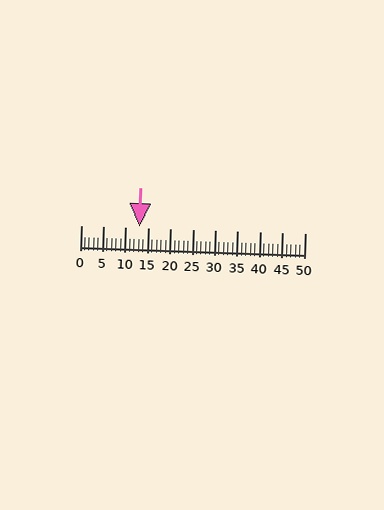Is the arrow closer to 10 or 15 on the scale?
The arrow is closer to 15.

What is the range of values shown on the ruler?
The ruler shows values from 0 to 50.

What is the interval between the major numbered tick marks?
The major tick marks are spaced 5 units apart.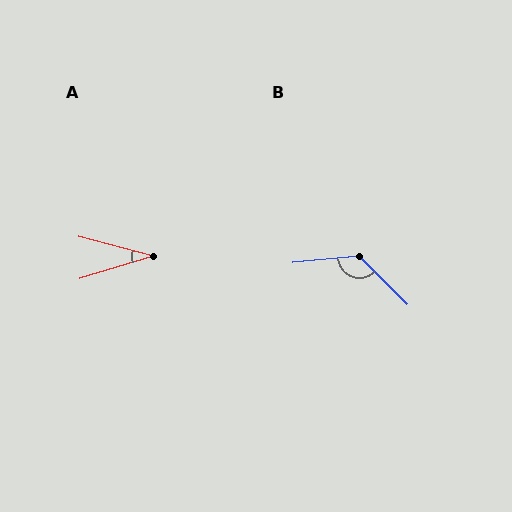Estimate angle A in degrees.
Approximately 31 degrees.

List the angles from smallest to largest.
A (31°), B (129°).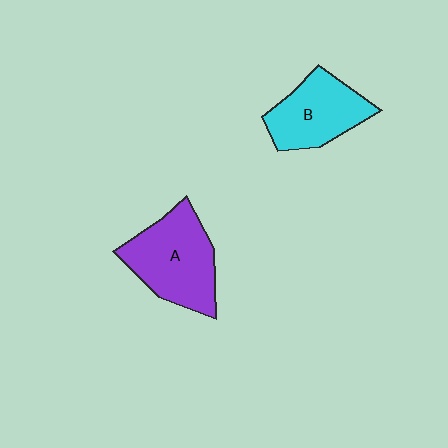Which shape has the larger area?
Shape A (purple).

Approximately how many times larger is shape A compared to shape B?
Approximately 1.2 times.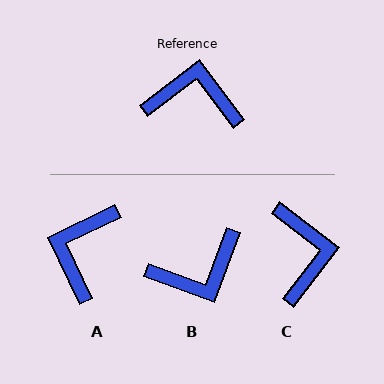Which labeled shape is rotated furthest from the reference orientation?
B, about 147 degrees away.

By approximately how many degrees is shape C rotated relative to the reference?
Approximately 75 degrees clockwise.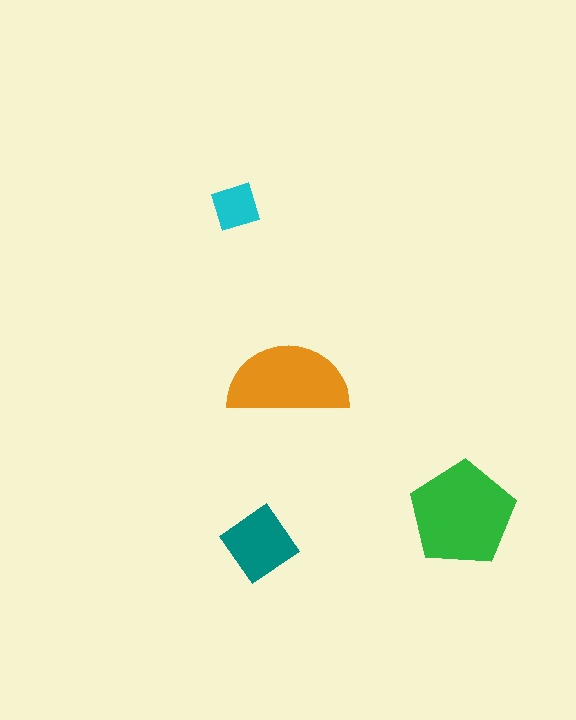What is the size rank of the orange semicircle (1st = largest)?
2nd.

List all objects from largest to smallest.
The green pentagon, the orange semicircle, the teal diamond, the cyan square.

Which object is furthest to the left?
The cyan square is leftmost.